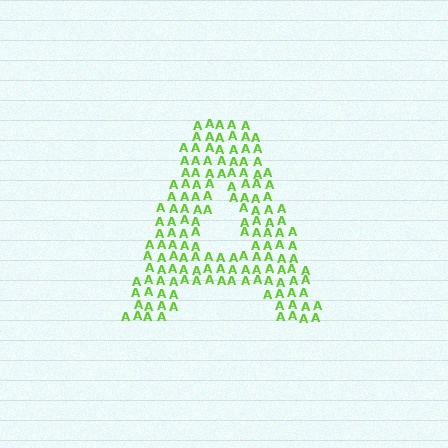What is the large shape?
The large shape is the letter A.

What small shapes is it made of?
It is made of small letter A's.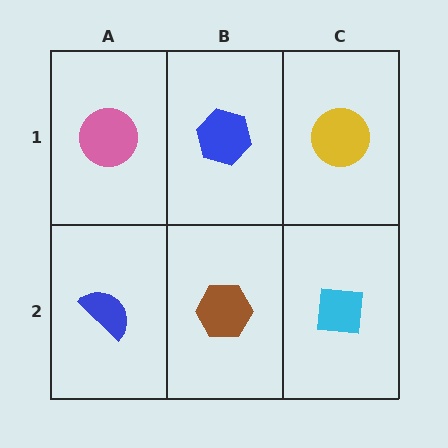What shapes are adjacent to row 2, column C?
A yellow circle (row 1, column C), a brown hexagon (row 2, column B).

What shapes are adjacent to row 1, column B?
A brown hexagon (row 2, column B), a pink circle (row 1, column A), a yellow circle (row 1, column C).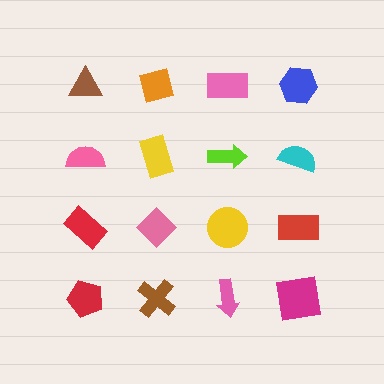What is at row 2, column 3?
A lime arrow.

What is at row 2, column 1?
A pink semicircle.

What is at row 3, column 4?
A red rectangle.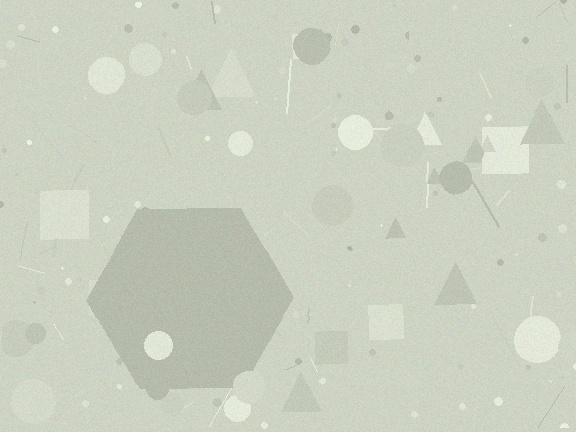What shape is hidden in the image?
A hexagon is hidden in the image.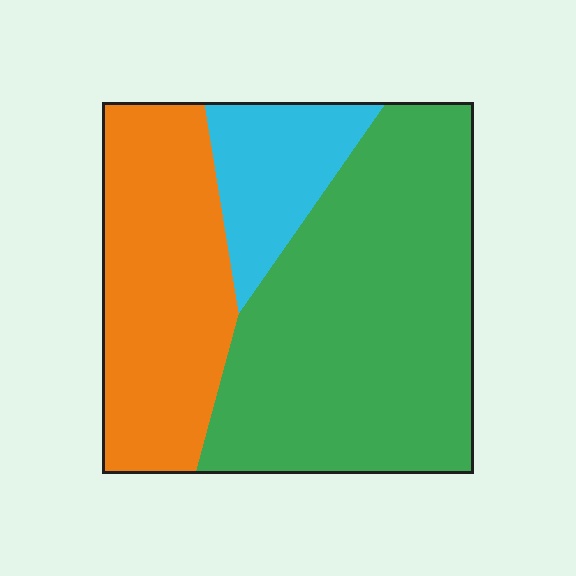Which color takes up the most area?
Green, at roughly 55%.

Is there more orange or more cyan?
Orange.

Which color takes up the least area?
Cyan, at roughly 15%.